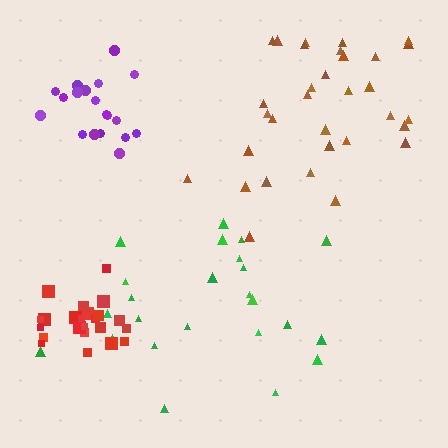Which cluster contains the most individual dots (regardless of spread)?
Brown (32).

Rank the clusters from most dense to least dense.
red, purple, brown, green.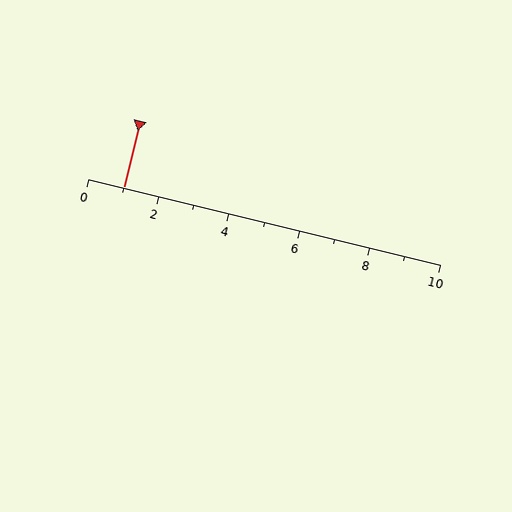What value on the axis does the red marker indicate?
The marker indicates approximately 1.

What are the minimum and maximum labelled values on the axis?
The axis runs from 0 to 10.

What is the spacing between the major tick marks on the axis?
The major ticks are spaced 2 apart.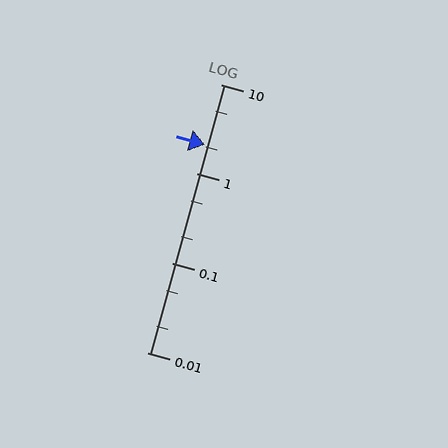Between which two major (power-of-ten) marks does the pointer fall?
The pointer is between 1 and 10.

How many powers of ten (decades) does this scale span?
The scale spans 3 decades, from 0.01 to 10.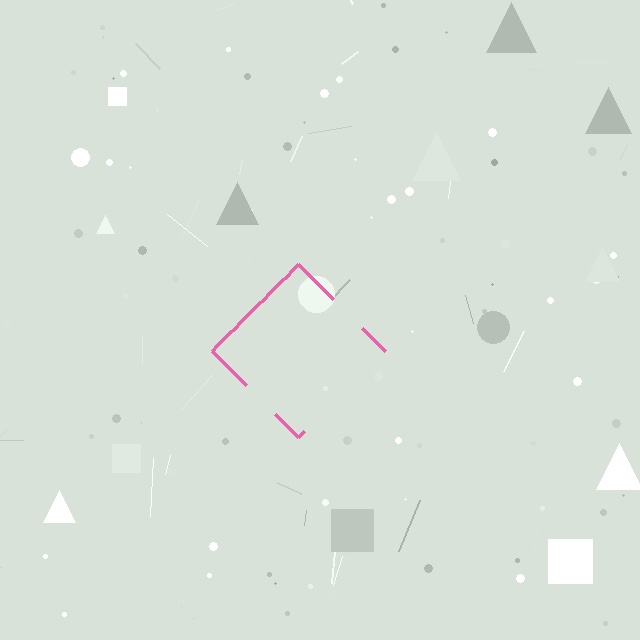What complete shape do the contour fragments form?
The contour fragments form a diamond.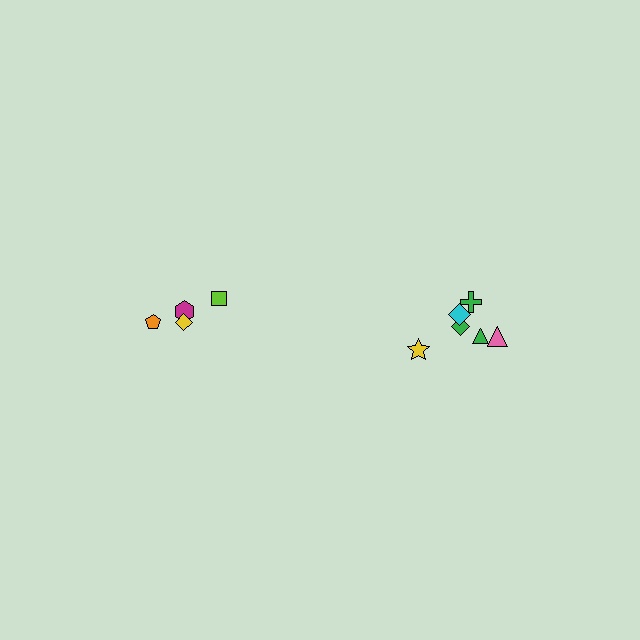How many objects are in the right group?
There are 6 objects.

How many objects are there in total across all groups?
There are 10 objects.